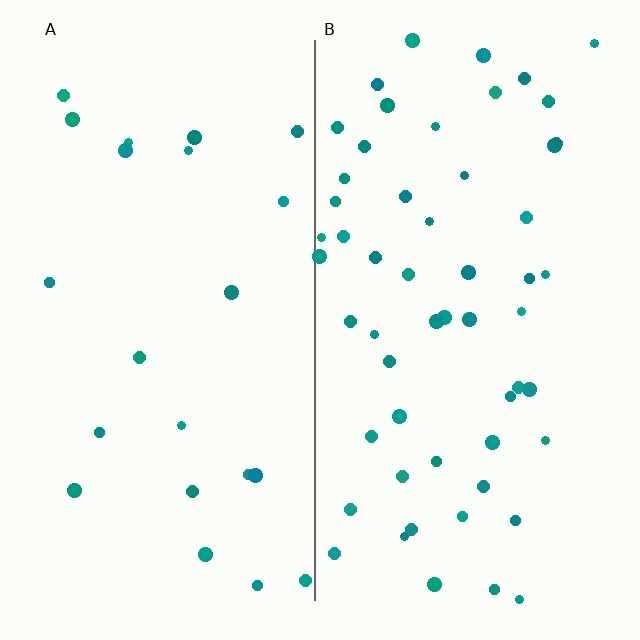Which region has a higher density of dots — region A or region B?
B (the right).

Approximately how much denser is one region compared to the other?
Approximately 2.5× — region B over region A.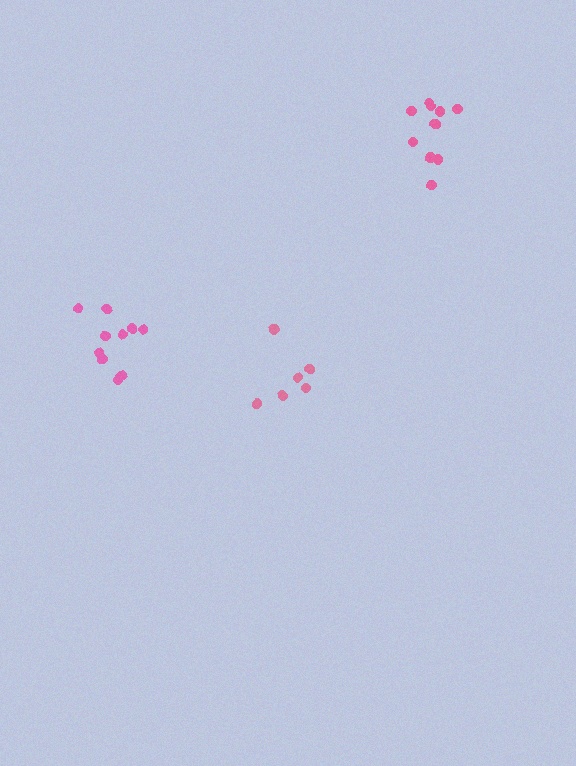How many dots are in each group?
Group 1: 6 dots, Group 2: 10 dots, Group 3: 11 dots (27 total).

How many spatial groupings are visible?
There are 3 spatial groupings.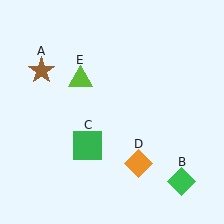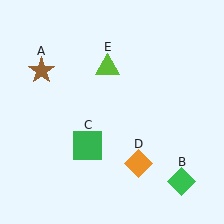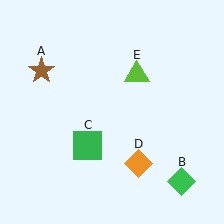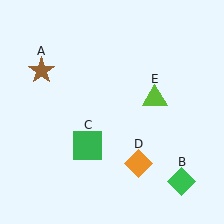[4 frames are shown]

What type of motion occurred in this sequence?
The lime triangle (object E) rotated clockwise around the center of the scene.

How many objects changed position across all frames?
1 object changed position: lime triangle (object E).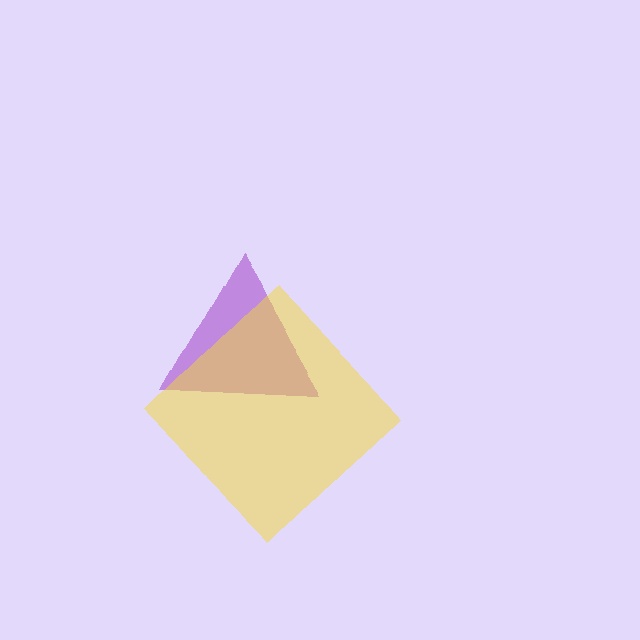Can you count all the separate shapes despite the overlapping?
Yes, there are 2 separate shapes.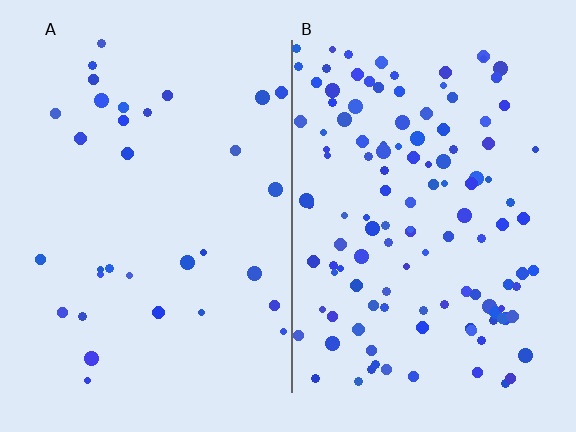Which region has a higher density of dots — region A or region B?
B (the right).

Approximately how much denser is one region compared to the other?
Approximately 3.8× — region B over region A.